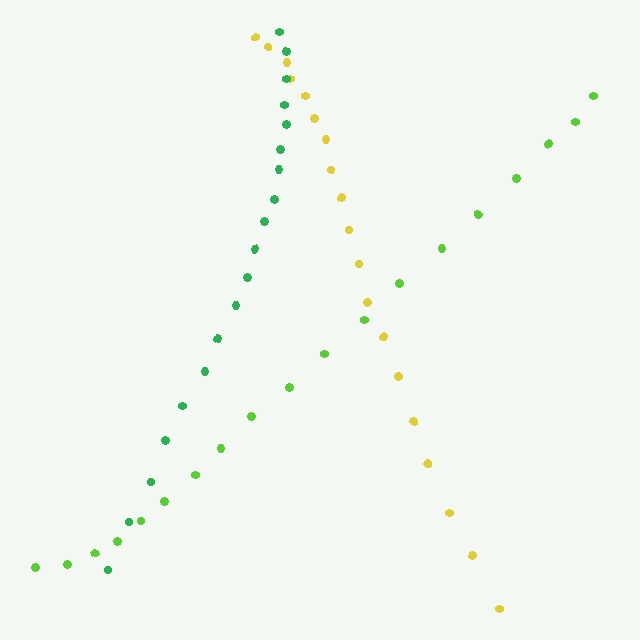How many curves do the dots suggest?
There are 3 distinct paths.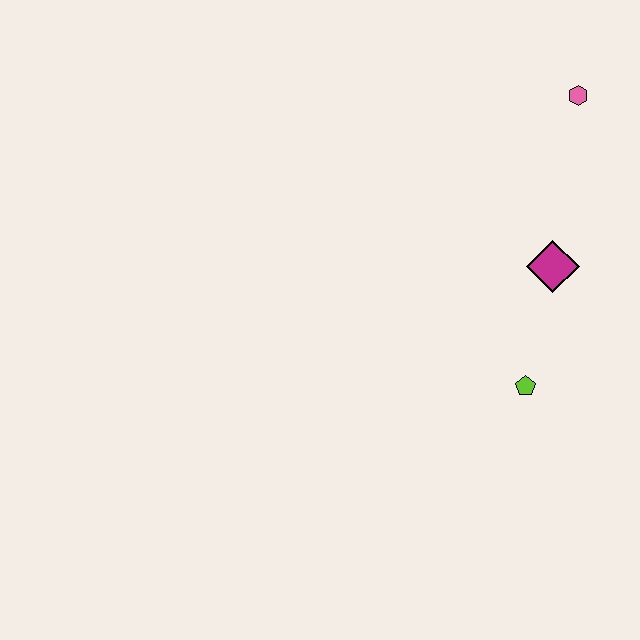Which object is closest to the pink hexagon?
The magenta diamond is closest to the pink hexagon.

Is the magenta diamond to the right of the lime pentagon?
Yes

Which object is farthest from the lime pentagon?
The pink hexagon is farthest from the lime pentagon.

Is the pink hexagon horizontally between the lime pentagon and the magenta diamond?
No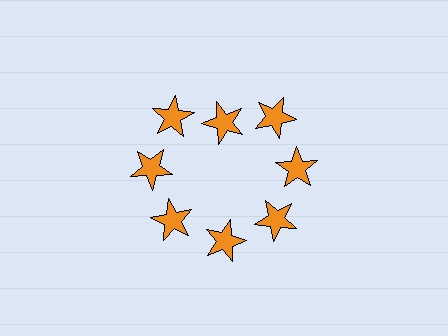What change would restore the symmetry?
The symmetry would be restored by moving it outward, back onto the ring so that all 8 stars sit at equal angles and equal distance from the center.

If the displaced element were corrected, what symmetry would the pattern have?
It would have 8-fold rotational symmetry — the pattern would map onto itself every 45 degrees.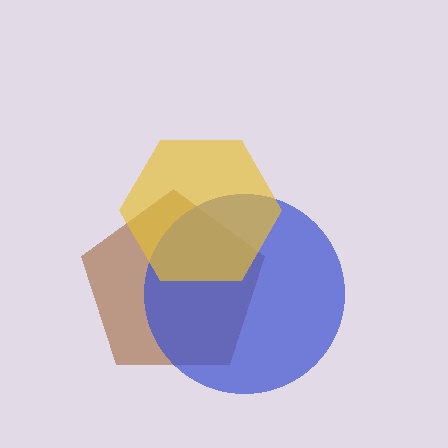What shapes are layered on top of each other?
The layered shapes are: a brown pentagon, a blue circle, a yellow hexagon.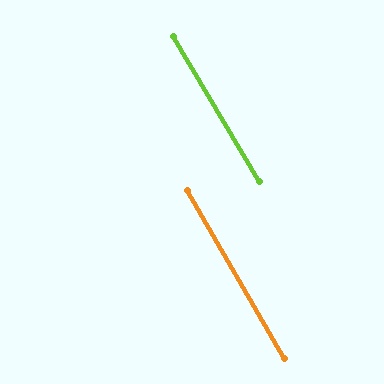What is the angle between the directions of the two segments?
Approximately 1 degree.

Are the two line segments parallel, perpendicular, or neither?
Parallel — their directions differ by only 0.5°.